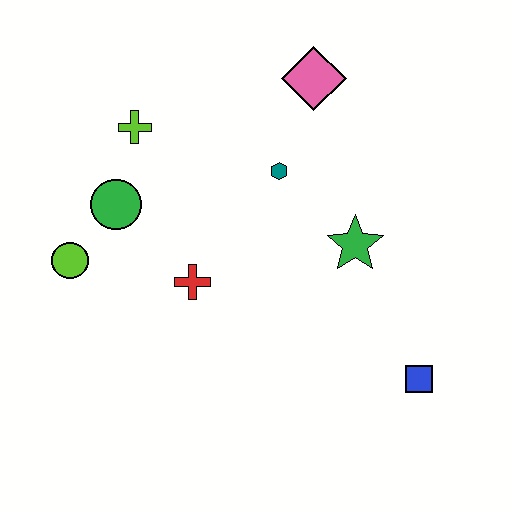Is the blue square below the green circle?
Yes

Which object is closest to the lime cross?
The green circle is closest to the lime cross.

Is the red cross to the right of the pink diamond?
No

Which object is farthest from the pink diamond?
The blue square is farthest from the pink diamond.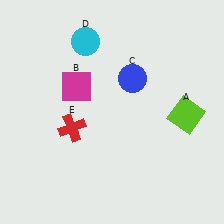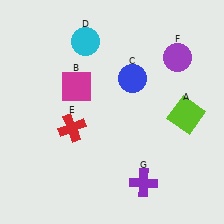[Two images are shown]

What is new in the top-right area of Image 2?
A purple circle (F) was added in the top-right area of Image 2.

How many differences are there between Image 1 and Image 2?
There are 2 differences between the two images.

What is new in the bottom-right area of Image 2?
A purple cross (G) was added in the bottom-right area of Image 2.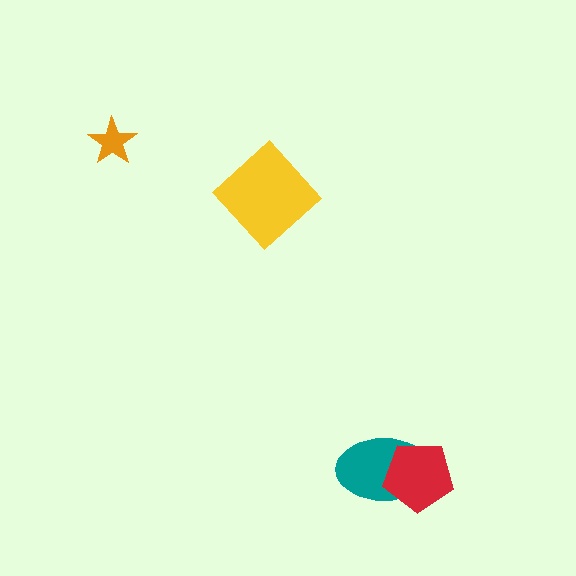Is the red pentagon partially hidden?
No, no other shape covers it.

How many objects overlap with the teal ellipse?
1 object overlaps with the teal ellipse.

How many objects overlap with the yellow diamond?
0 objects overlap with the yellow diamond.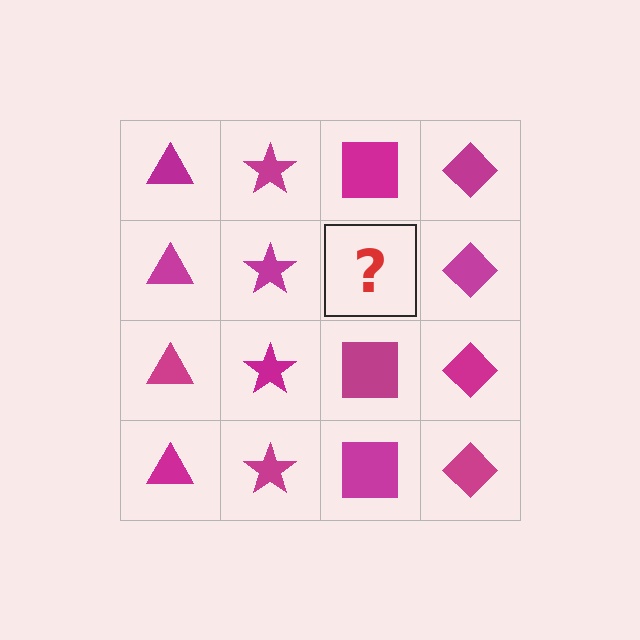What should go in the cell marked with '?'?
The missing cell should contain a magenta square.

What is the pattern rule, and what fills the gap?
The rule is that each column has a consistent shape. The gap should be filled with a magenta square.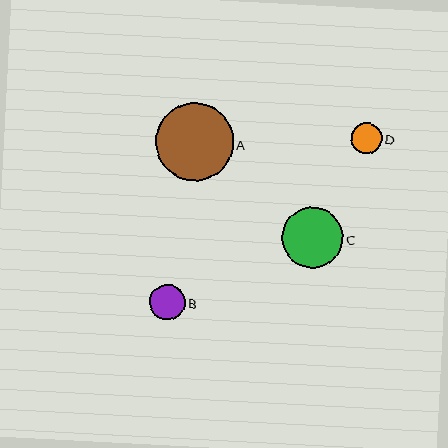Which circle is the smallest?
Circle D is the smallest with a size of approximately 31 pixels.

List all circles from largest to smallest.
From largest to smallest: A, C, B, D.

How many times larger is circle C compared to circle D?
Circle C is approximately 2.0 times the size of circle D.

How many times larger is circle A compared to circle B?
Circle A is approximately 2.2 times the size of circle B.